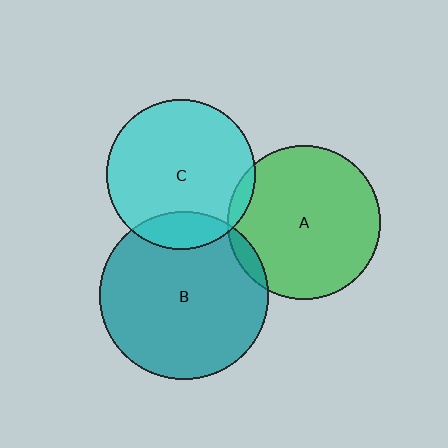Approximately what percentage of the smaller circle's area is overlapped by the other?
Approximately 5%.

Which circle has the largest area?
Circle B (teal).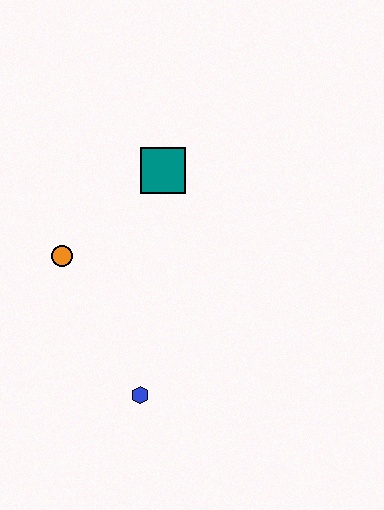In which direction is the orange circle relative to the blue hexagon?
The orange circle is above the blue hexagon.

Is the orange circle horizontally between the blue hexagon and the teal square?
No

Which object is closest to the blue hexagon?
The orange circle is closest to the blue hexagon.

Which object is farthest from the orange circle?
The blue hexagon is farthest from the orange circle.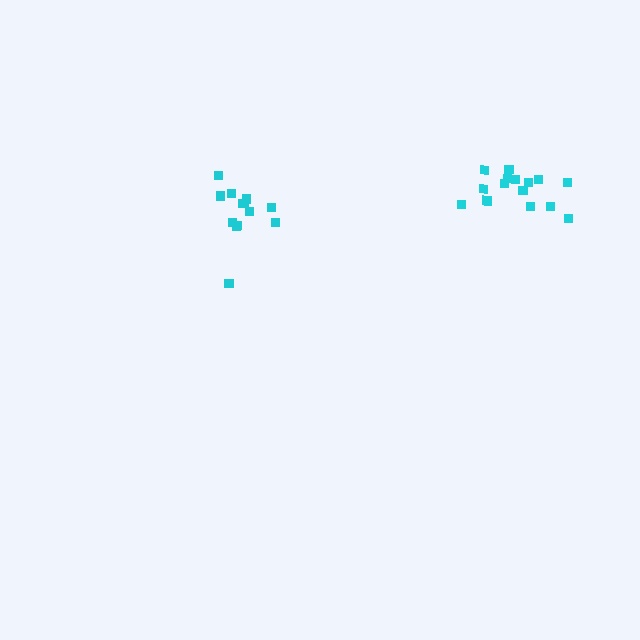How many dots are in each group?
Group 1: 15 dots, Group 2: 13 dots (28 total).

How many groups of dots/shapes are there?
There are 2 groups.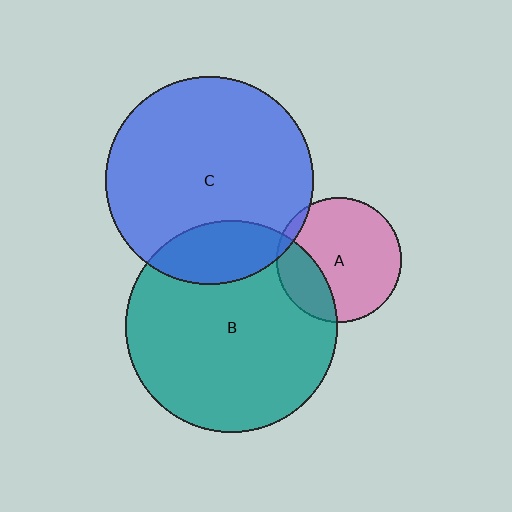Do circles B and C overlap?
Yes.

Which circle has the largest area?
Circle B (teal).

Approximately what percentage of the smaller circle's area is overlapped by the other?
Approximately 20%.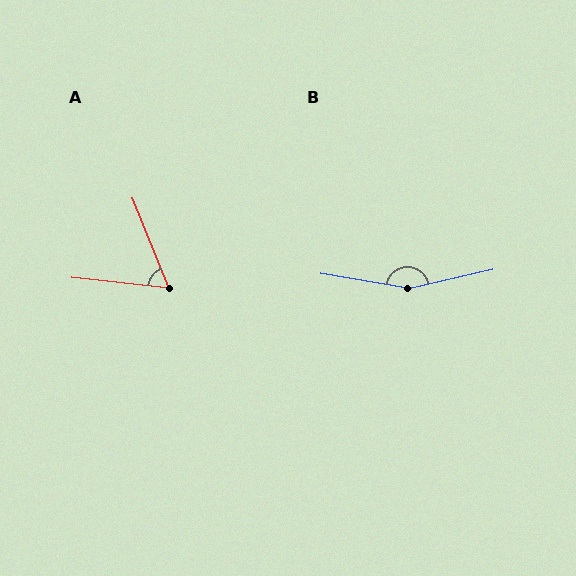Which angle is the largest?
B, at approximately 158 degrees.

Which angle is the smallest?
A, at approximately 62 degrees.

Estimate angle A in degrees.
Approximately 62 degrees.